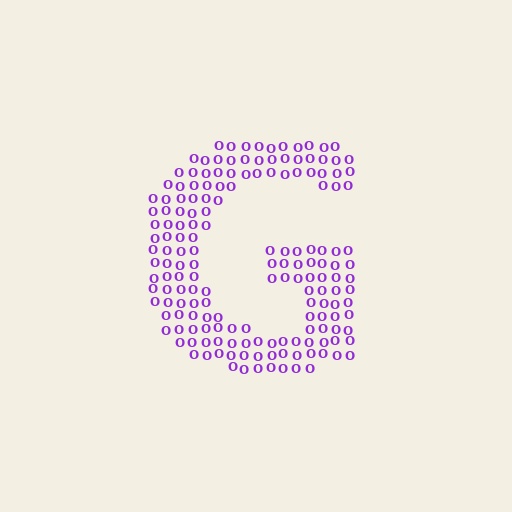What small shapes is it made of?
It is made of small letter O's.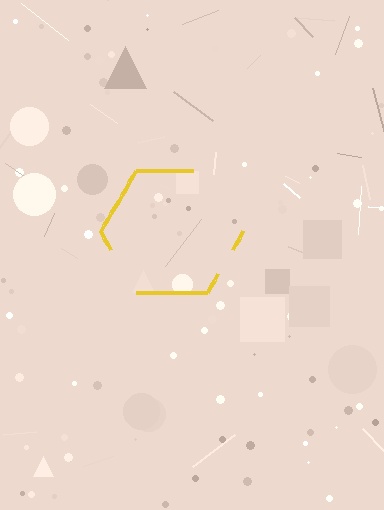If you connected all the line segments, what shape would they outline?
They would outline a hexagon.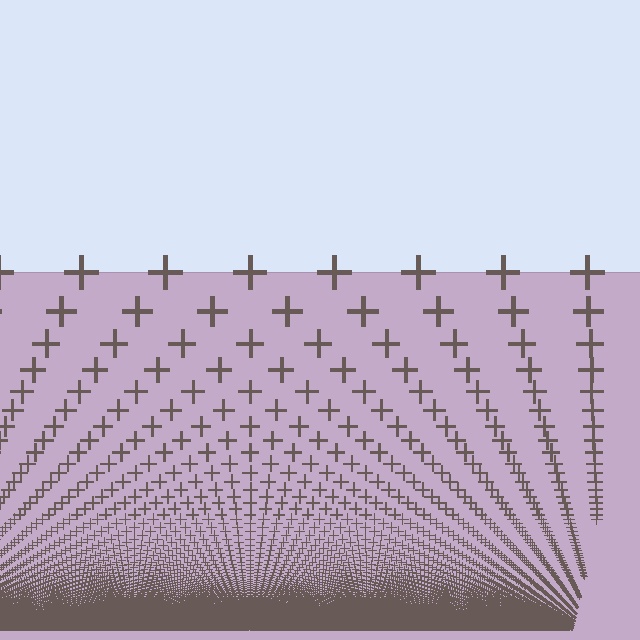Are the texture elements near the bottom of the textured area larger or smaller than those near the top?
Smaller. The gradient is inverted — elements near the bottom are smaller and denser.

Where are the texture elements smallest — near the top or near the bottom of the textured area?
Near the bottom.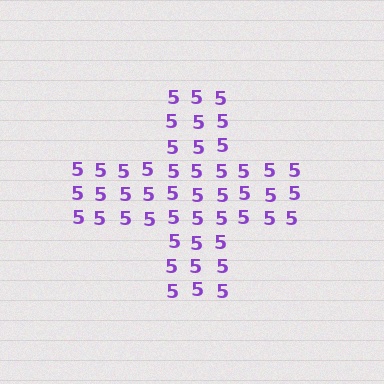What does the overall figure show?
The overall figure shows a cross.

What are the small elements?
The small elements are digit 5's.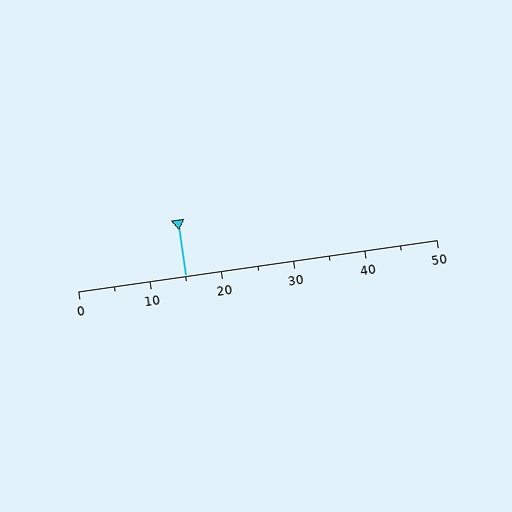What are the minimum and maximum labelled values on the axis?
The axis runs from 0 to 50.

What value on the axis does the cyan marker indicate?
The marker indicates approximately 15.